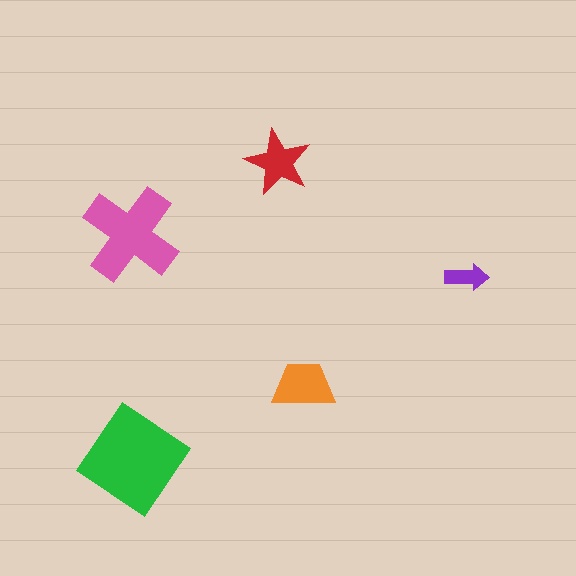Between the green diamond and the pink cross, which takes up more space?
The green diamond.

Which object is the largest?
The green diamond.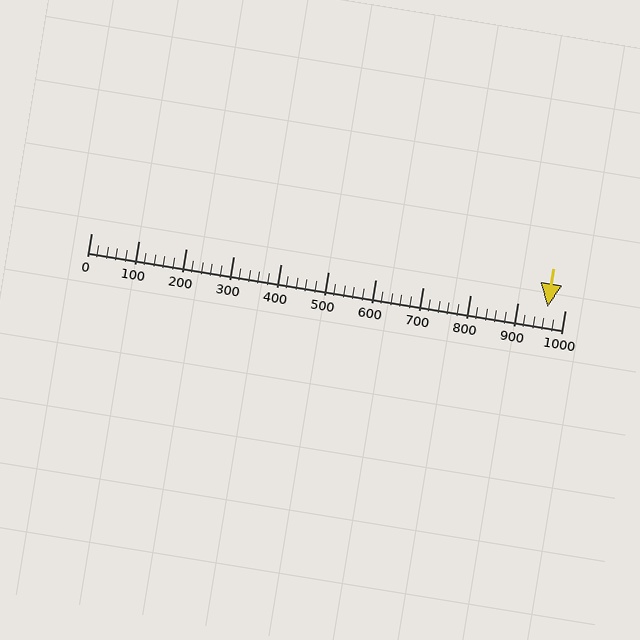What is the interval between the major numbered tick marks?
The major tick marks are spaced 100 units apart.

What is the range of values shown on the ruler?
The ruler shows values from 0 to 1000.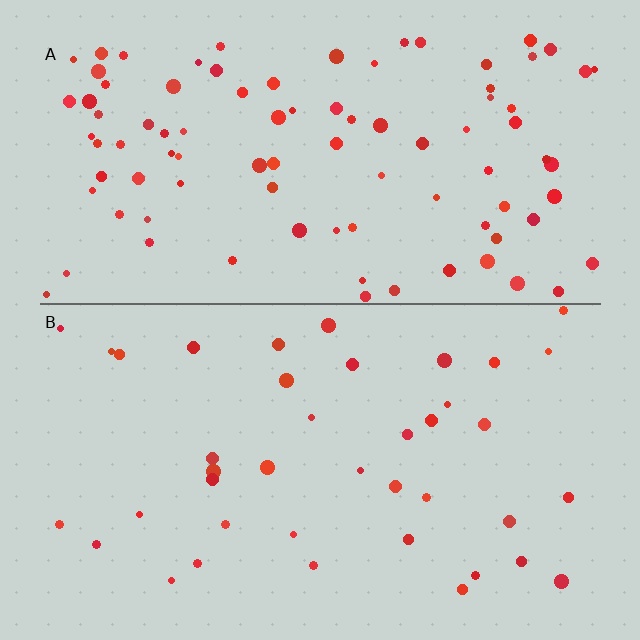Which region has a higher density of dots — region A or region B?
A (the top).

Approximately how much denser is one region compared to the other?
Approximately 2.3× — region A over region B.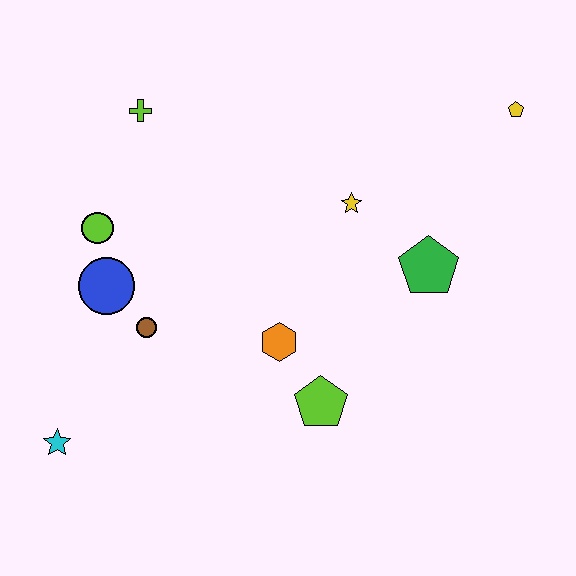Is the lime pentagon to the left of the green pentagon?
Yes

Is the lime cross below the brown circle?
No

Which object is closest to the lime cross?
The lime circle is closest to the lime cross.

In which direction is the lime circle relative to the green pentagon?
The lime circle is to the left of the green pentagon.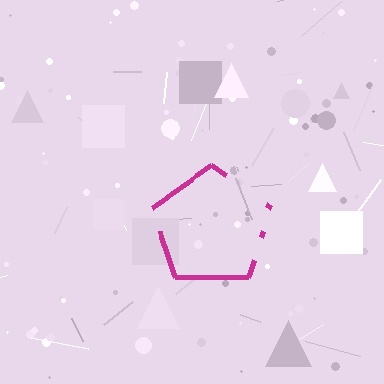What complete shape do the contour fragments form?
The contour fragments form a pentagon.